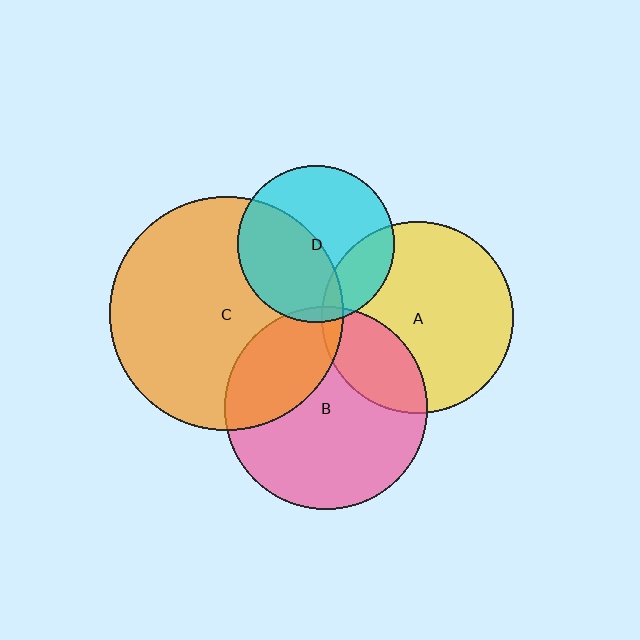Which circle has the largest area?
Circle C (orange).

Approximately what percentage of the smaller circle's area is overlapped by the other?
Approximately 5%.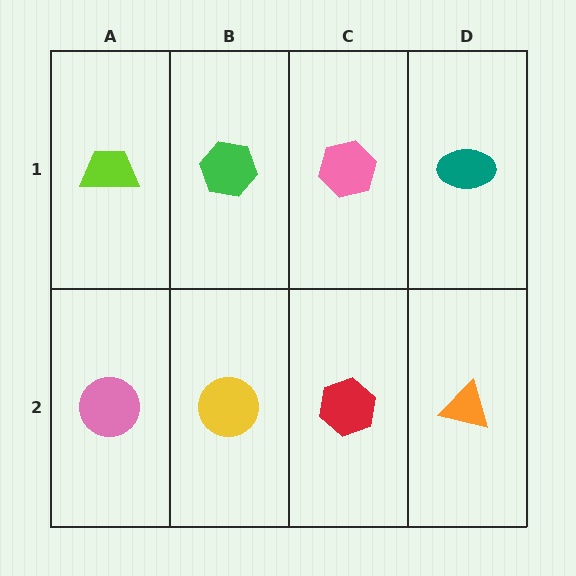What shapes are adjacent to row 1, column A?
A pink circle (row 2, column A), a green hexagon (row 1, column B).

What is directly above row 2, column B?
A green hexagon.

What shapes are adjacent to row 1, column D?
An orange triangle (row 2, column D), a pink hexagon (row 1, column C).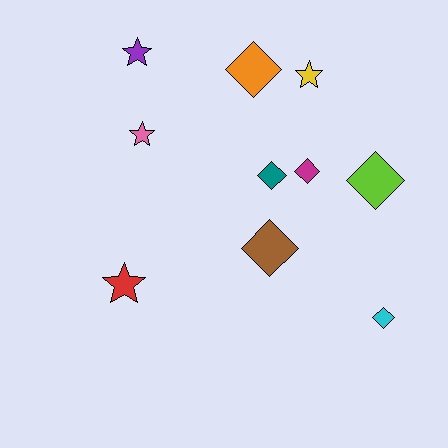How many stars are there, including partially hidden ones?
There are 4 stars.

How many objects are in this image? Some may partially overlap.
There are 10 objects.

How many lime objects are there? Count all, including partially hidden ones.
There is 1 lime object.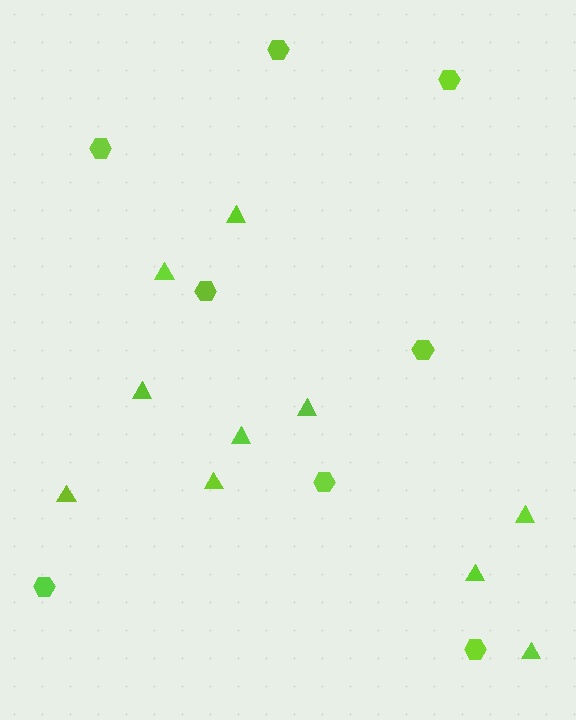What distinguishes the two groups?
There are 2 groups: one group of hexagons (8) and one group of triangles (10).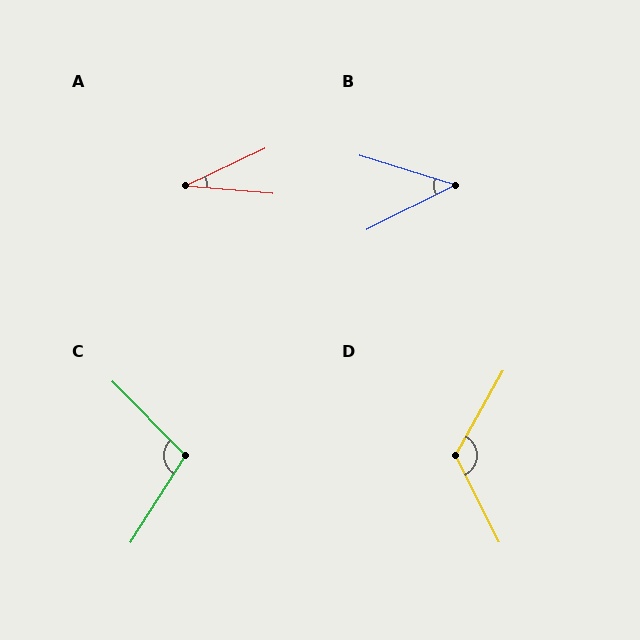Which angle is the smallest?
A, at approximately 30 degrees.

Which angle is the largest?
D, at approximately 124 degrees.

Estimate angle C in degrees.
Approximately 103 degrees.